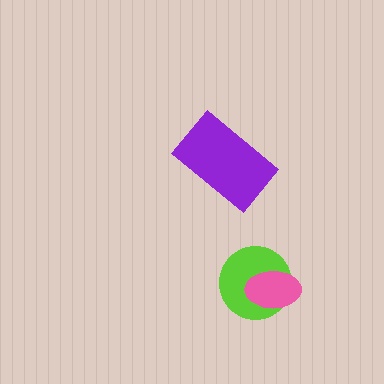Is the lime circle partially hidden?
Yes, it is partially covered by another shape.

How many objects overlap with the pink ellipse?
1 object overlaps with the pink ellipse.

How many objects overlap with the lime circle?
1 object overlaps with the lime circle.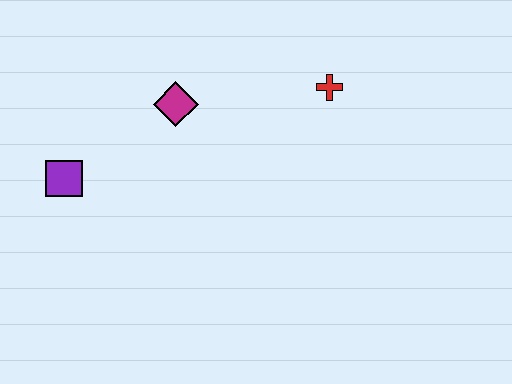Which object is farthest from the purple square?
The red cross is farthest from the purple square.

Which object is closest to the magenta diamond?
The purple square is closest to the magenta diamond.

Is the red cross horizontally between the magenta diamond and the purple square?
No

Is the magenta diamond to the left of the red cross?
Yes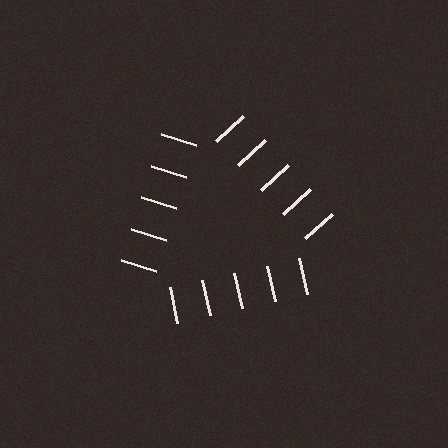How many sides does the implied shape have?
3 sides — the line-ends trace a triangle.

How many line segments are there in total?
15 — 5 along each of the 3 edges.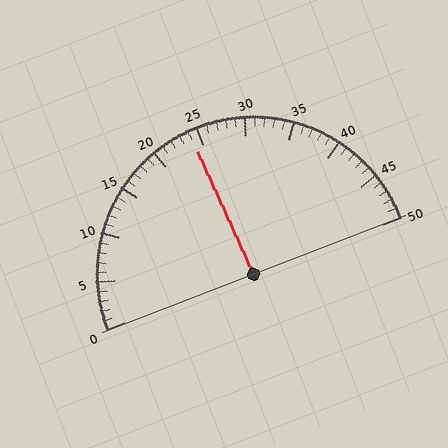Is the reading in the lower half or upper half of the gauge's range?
The reading is in the lower half of the range (0 to 50).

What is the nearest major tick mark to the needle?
The nearest major tick mark is 25.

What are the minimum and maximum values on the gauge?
The gauge ranges from 0 to 50.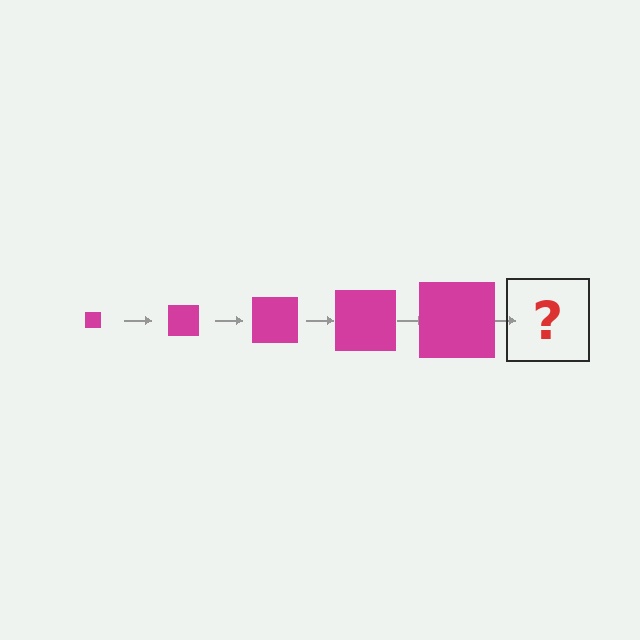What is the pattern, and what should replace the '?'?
The pattern is that the square gets progressively larger each step. The '?' should be a magenta square, larger than the previous one.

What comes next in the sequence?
The next element should be a magenta square, larger than the previous one.